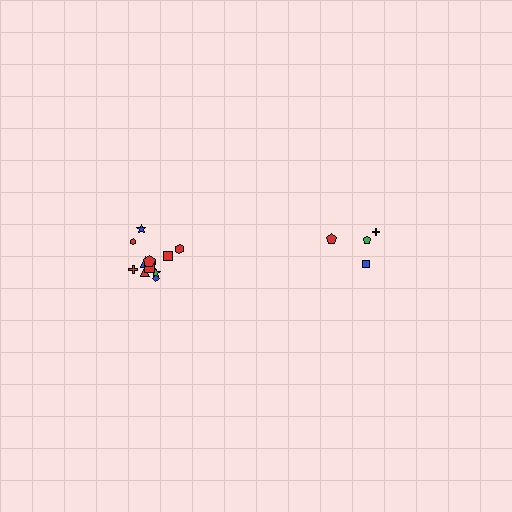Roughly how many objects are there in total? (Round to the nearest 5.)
Roughly 15 objects in total.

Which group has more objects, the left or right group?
The left group.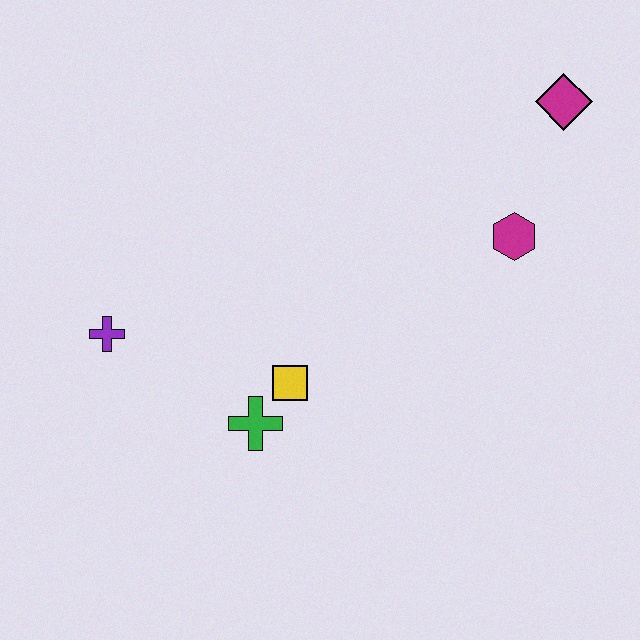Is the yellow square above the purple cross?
No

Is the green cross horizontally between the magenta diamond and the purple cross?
Yes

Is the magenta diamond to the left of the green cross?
No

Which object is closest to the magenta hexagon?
The magenta diamond is closest to the magenta hexagon.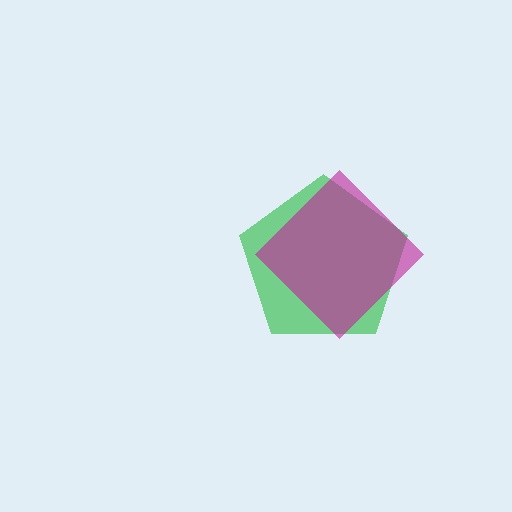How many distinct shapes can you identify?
There are 2 distinct shapes: a green pentagon, a magenta diamond.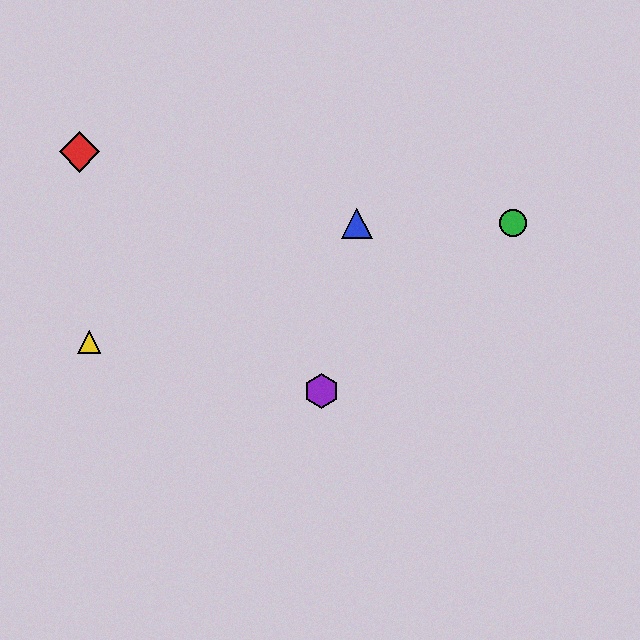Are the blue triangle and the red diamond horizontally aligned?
No, the blue triangle is at y≈223 and the red diamond is at y≈152.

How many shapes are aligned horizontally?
2 shapes (the blue triangle, the green circle) are aligned horizontally.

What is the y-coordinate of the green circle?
The green circle is at y≈223.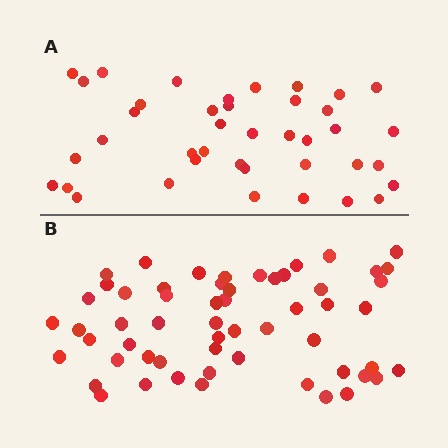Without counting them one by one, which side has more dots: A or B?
Region B (the bottom region) has more dots.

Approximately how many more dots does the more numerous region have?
Region B has approximately 15 more dots than region A.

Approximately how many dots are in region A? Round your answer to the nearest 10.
About 40 dots.